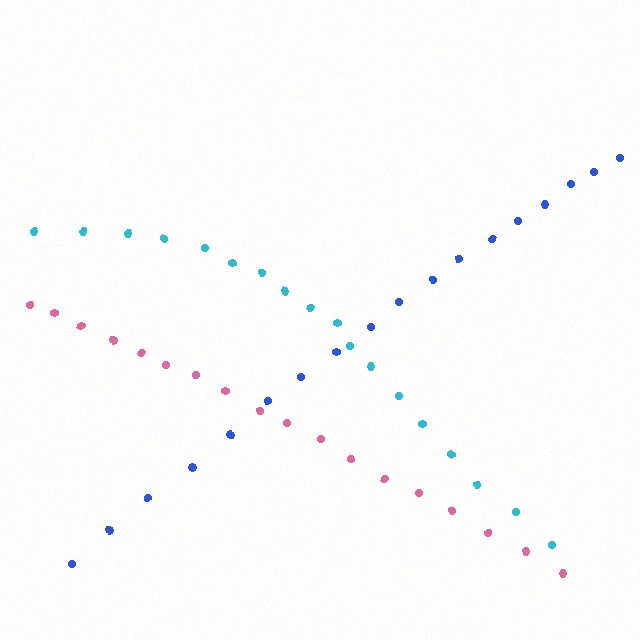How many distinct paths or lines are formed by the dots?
There are 3 distinct paths.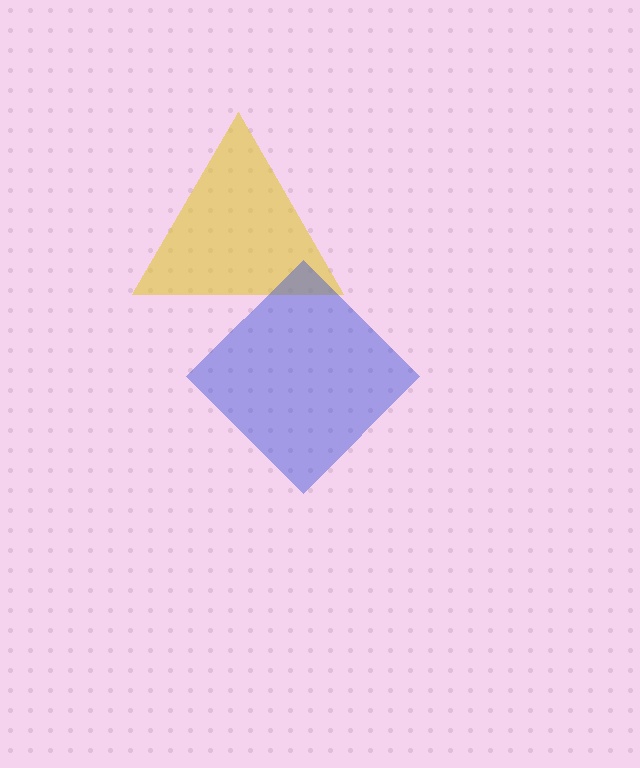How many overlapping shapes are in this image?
There are 2 overlapping shapes in the image.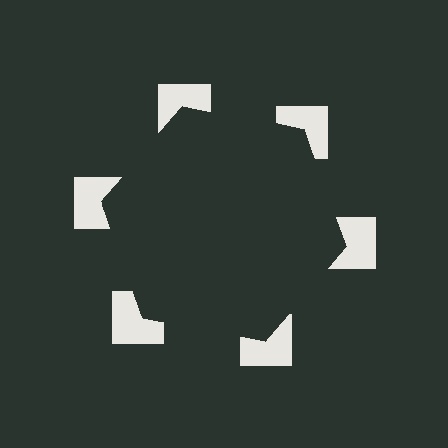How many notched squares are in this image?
There are 6 — one at each vertex of the illusory hexagon.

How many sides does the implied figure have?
6 sides.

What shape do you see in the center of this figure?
An illusory hexagon — its edges are inferred from the aligned wedge cuts in the notched squares, not physically drawn.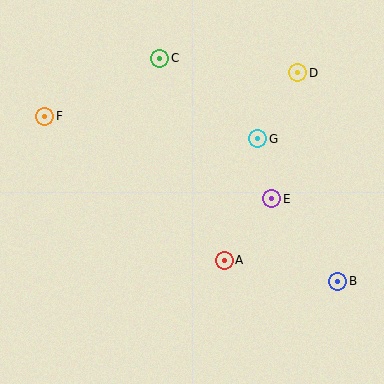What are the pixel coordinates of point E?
Point E is at (272, 199).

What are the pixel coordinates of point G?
Point G is at (258, 139).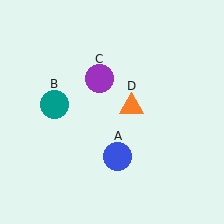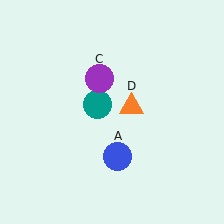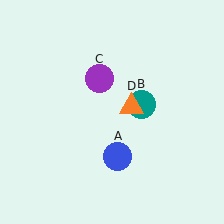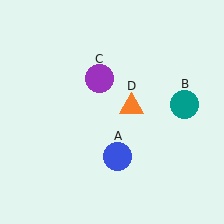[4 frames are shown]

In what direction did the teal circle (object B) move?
The teal circle (object B) moved right.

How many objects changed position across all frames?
1 object changed position: teal circle (object B).